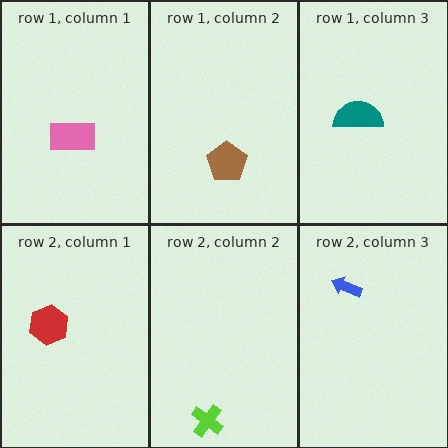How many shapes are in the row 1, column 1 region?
1.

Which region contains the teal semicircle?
The row 1, column 3 region.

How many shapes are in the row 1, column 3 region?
1.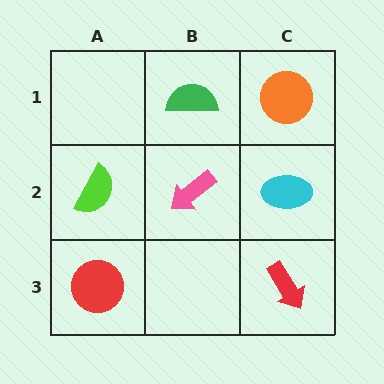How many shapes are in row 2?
3 shapes.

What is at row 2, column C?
A cyan ellipse.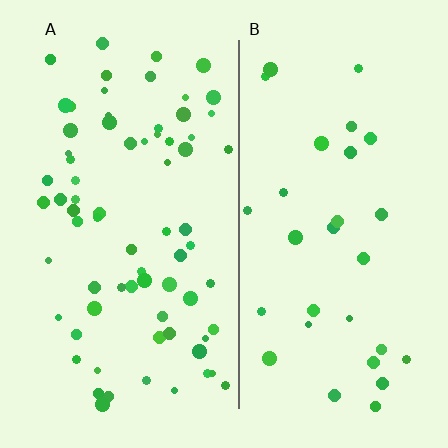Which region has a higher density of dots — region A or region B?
A (the left).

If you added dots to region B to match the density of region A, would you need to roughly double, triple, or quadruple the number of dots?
Approximately double.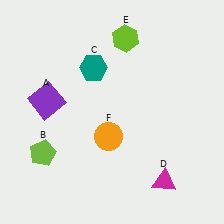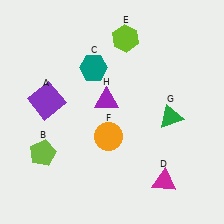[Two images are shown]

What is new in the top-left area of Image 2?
A purple triangle (H) was added in the top-left area of Image 2.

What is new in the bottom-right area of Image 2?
A green triangle (G) was added in the bottom-right area of Image 2.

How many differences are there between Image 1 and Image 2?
There are 2 differences between the two images.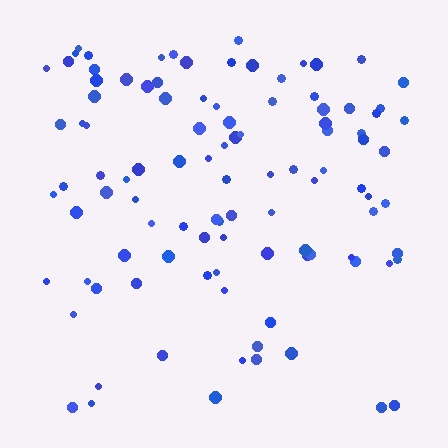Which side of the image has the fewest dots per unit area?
The bottom.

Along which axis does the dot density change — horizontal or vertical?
Vertical.